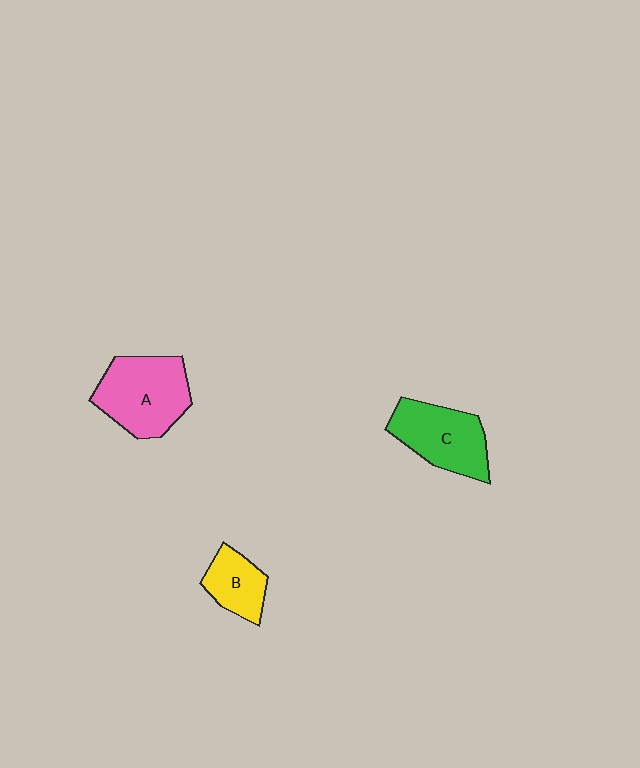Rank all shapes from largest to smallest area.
From largest to smallest: A (pink), C (green), B (yellow).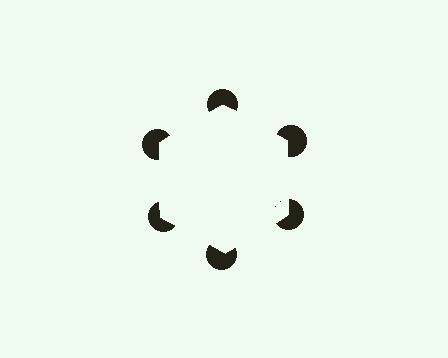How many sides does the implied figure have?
6 sides.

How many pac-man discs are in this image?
There are 6 — one at each vertex of the illusory hexagon.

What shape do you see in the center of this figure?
An illusory hexagon — its edges are inferred from the aligned wedge cuts in the pac-man discs, not physically drawn.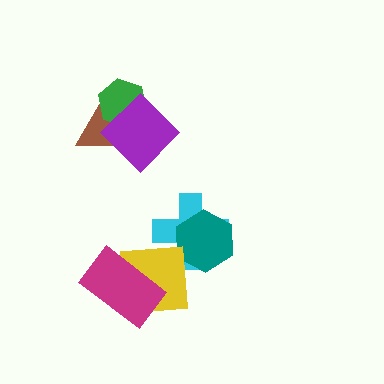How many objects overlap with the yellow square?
2 objects overlap with the yellow square.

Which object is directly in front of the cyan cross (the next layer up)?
The teal hexagon is directly in front of the cyan cross.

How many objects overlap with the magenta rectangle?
1 object overlaps with the magenta rectangle.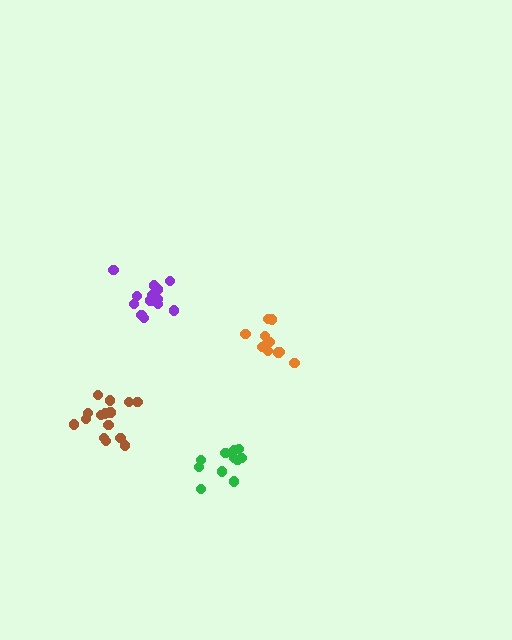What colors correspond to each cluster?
The clusters are colored: purple, green, brown, orange.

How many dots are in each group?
Group 1: 15 dots, Group 2: 11 dots, Group 3: 15 dots, Group 4: 11 dots (52 total).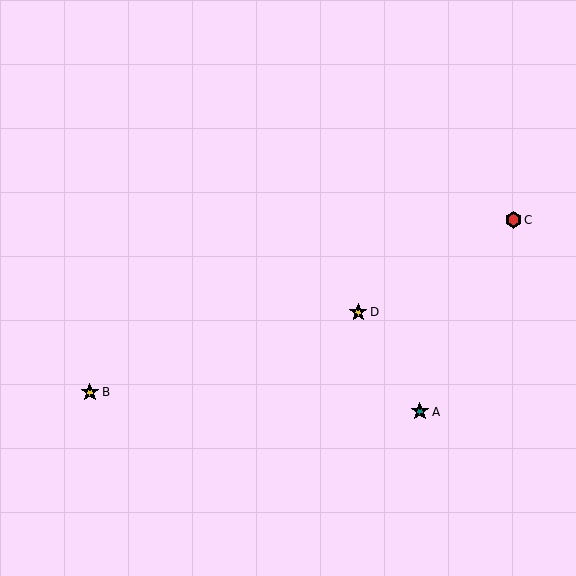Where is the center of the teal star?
The center of the teal star is at (420, 412).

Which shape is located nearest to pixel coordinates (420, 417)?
The teal star (labeled A) at (420, 412) is nearest to that location.